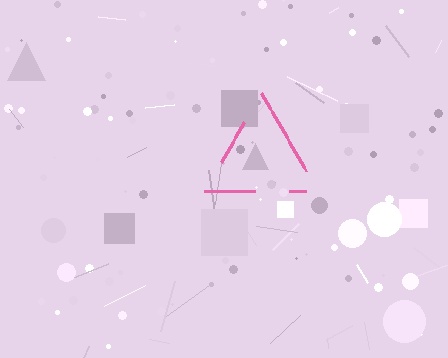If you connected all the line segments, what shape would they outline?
They would outline a triangle.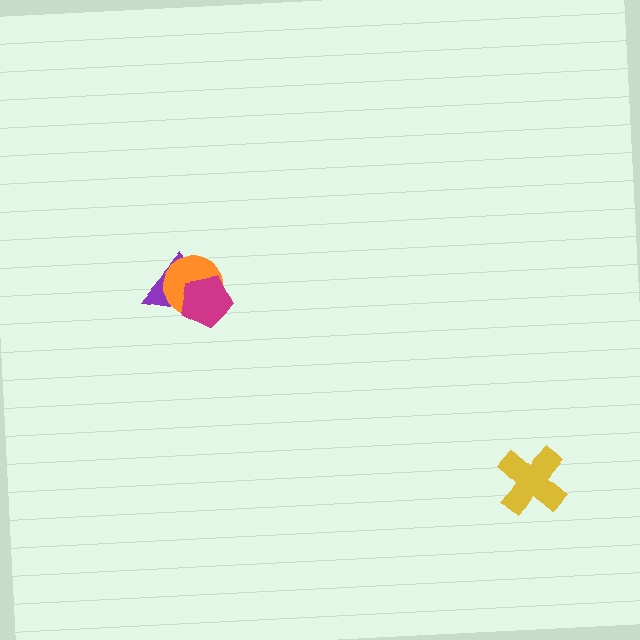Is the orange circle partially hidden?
Yes, it is partially covered by another shape.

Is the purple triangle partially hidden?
Yes, it is partially covered by another shape.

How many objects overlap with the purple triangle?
2 objects overlap with the purple triangle.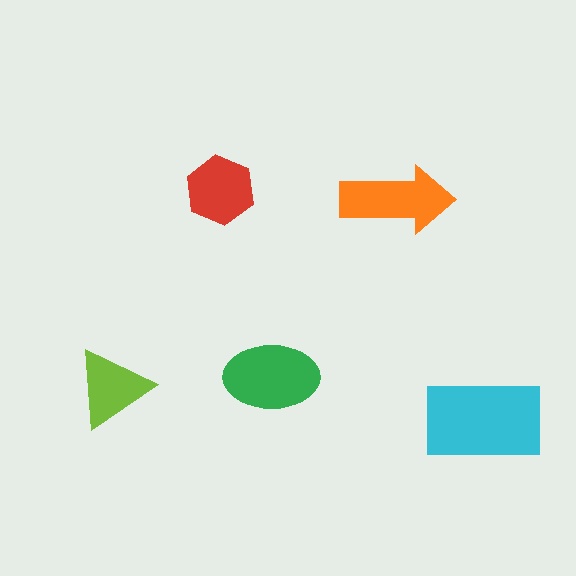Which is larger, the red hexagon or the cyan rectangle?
The cyan rectangle.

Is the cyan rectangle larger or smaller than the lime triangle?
Larger.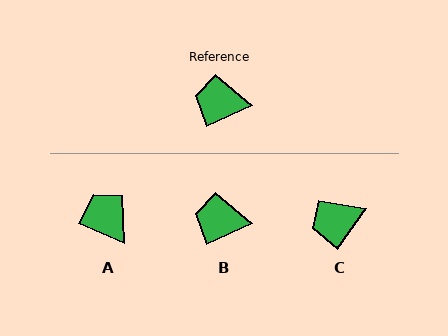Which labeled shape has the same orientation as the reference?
B.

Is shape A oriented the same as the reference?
No, it is off by about 47 degrees.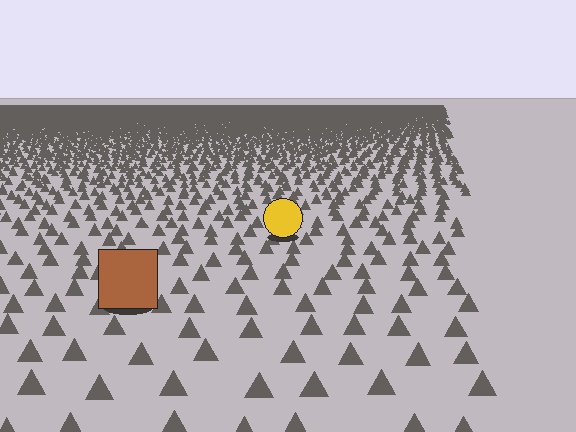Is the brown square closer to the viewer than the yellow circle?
Yes. The brown square is closer — you can tell from the texture gradient: the ground texture is coarser near it.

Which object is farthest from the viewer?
The yellow circle is farthest from the viewer. It appears smaller and the ground texture around it is denser.